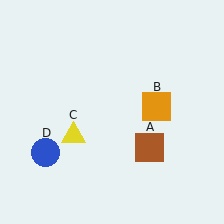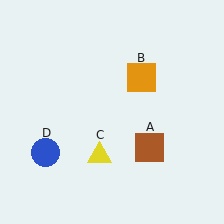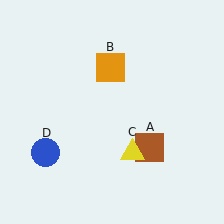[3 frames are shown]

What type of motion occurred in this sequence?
The orange square (object B), yellow triangle (object C) rotated counterclockwise around the center of the scene.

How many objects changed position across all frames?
2 objects changed position: orange square (object B), yellow triangle (object C).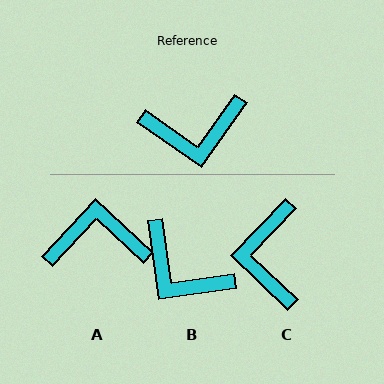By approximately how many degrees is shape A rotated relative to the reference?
Approximately 172 degrees counter-clockwise.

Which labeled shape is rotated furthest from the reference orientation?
A, about 172 degrees away.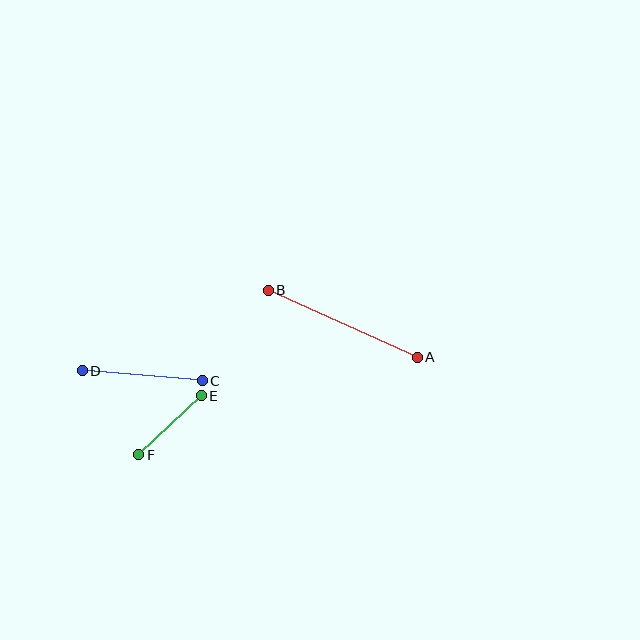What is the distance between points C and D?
The distance is approximately 120 pixels.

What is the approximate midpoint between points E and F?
The midpoint is at approximately (170, 425) pixels.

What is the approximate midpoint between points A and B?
The midpoint is at approximately (343, 324) pixels.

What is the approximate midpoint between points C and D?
The midpoint is at approximately (142, 376) pixels.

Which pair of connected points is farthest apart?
Points A and B are farthest apart.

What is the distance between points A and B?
The distance is approximately 163 pixels.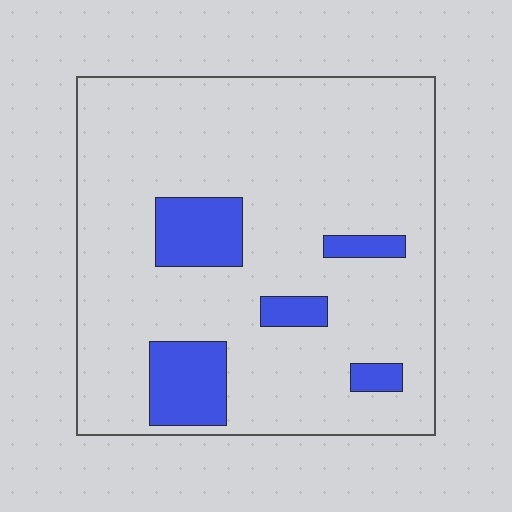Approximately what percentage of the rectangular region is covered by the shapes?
Approximately 15%.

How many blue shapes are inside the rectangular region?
5.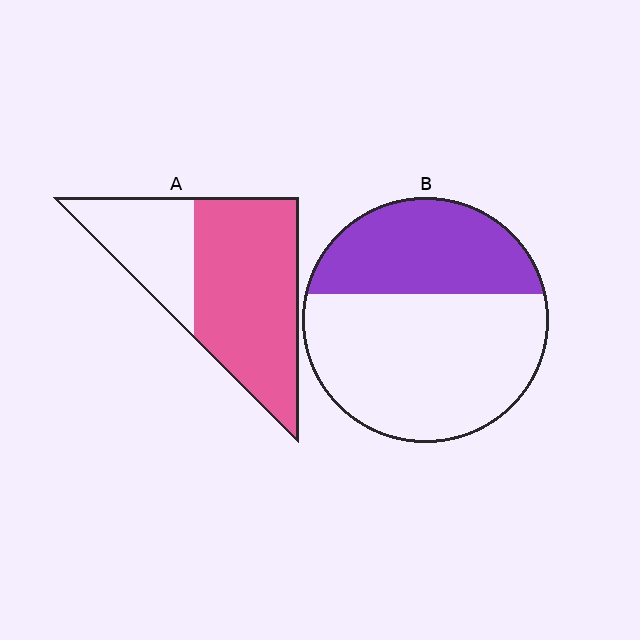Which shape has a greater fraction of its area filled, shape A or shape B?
Shape A.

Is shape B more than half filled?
No.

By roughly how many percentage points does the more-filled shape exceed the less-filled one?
By roughly 30 percentage points (A over B).